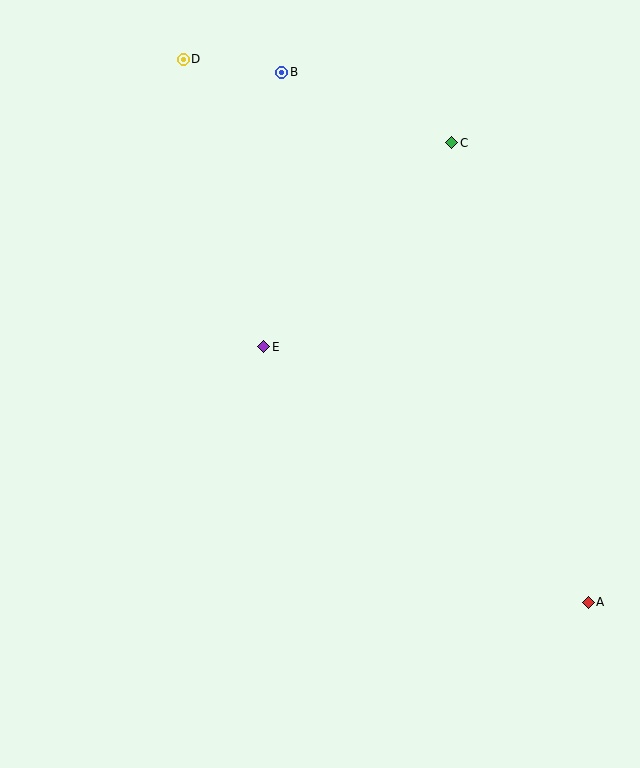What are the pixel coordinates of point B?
Point B is at (282, 72).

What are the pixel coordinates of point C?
Point C is at (452, 143).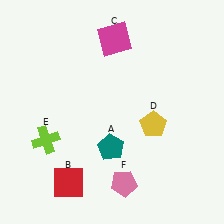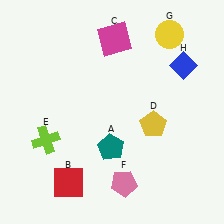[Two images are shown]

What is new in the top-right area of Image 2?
A yellow circle (G) was added in the top-right area of Image 2.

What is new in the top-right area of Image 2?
A blue diamond (H) was added in the top-right area of Image 2.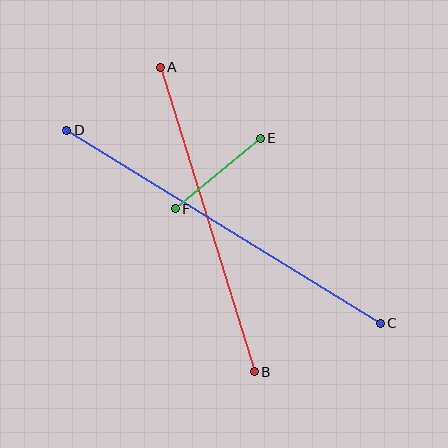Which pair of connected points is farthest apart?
Points C and D are farthest apart.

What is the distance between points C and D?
The distance is approximately 368 pixels.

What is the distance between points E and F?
The distance is approximately 110 pixels.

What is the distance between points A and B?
The distance is approximately 319 pixels.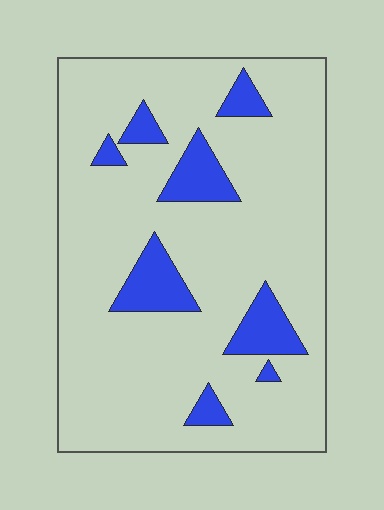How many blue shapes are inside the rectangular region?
8.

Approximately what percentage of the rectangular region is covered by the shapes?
Approximately 15%.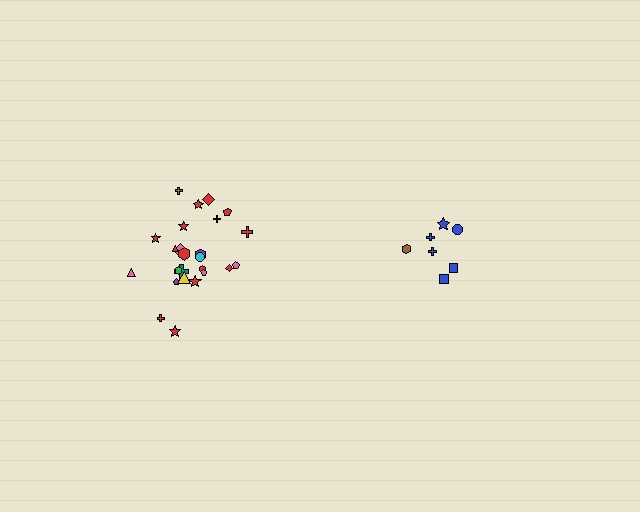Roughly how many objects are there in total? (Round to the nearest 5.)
Roughly 30 objects in total.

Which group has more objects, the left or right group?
The left group.